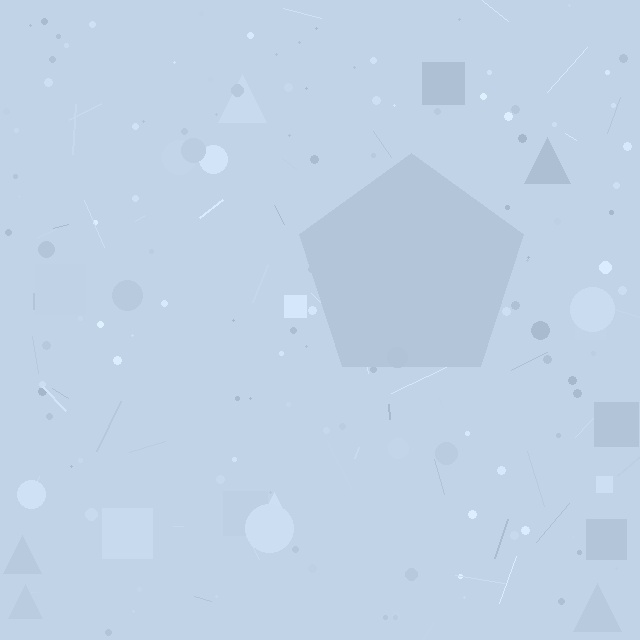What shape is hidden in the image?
A pentagon is hidden in the image.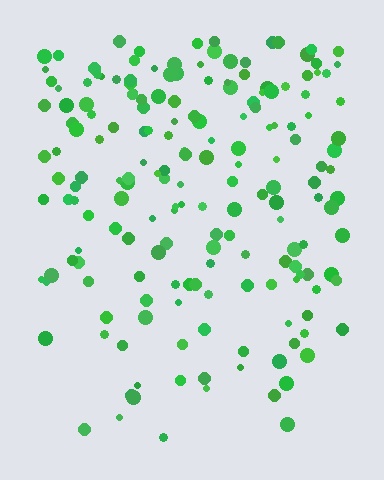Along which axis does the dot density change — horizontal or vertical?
Vertical.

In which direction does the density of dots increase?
From bottom to top, with the top side densest.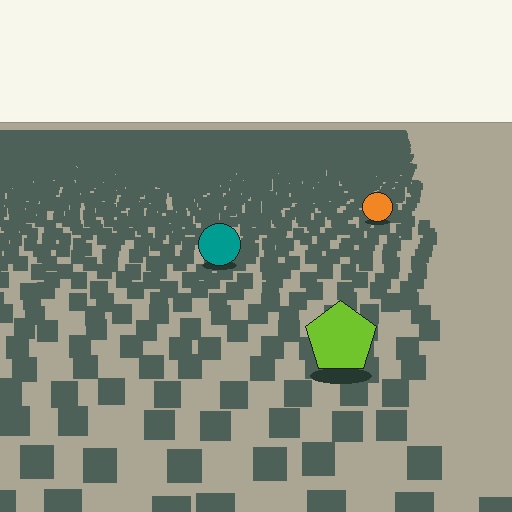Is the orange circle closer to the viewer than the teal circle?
No. The teal circle is closer — you can tell from the texture gradient: the ground texture is coarser near it.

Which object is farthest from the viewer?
The orange circle is farthest from the viewer. It appears smaller and the ground texture around it is denser.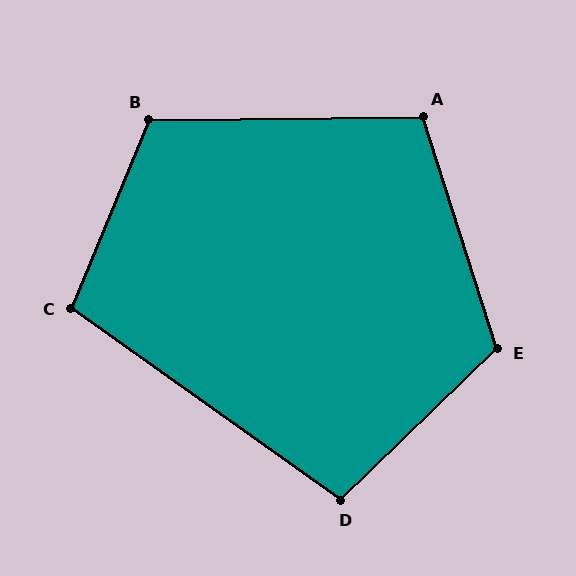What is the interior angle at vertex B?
Approximately 113 degrees (obtuse).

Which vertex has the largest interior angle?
E, at approximately 116 degrees.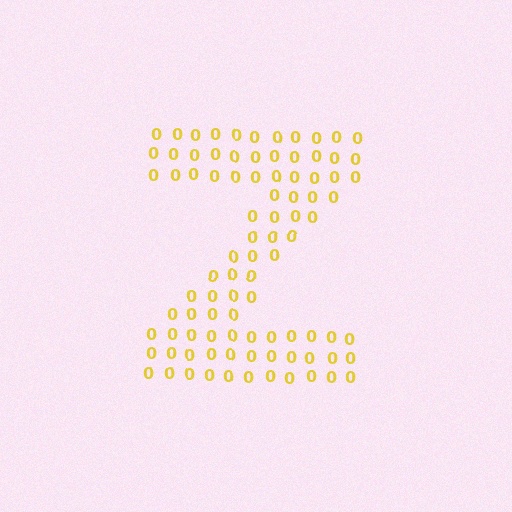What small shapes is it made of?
It is made of small digit 0's.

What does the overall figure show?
The overall figure shows the letter Z.